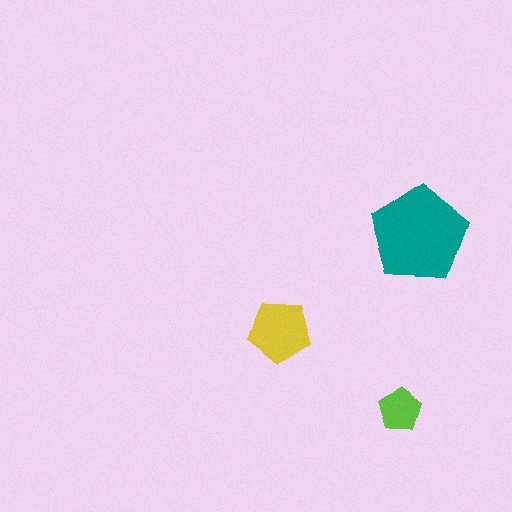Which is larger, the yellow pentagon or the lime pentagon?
The yellow one.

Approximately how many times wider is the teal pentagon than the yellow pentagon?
About 1.5 times wider.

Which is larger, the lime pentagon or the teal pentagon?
The teal one.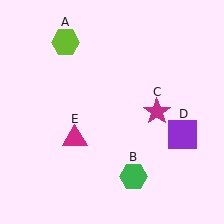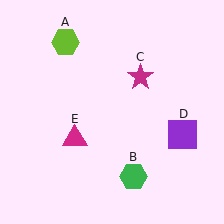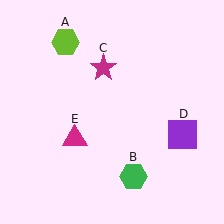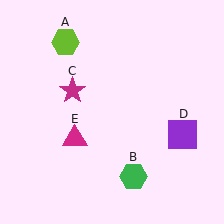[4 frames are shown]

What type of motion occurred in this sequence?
The magenta star (object C) rotated counterclockwise around the center of the scene.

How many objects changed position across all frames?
1 object changed position: magenta star (object C).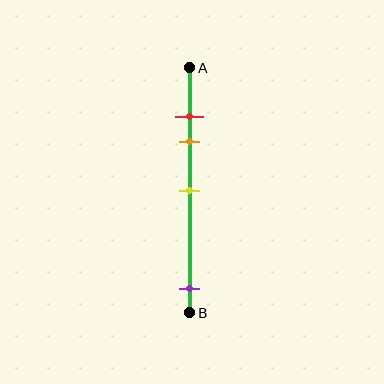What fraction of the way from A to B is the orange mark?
The orange mark is approximately 30% (0.3) of the way from A to B.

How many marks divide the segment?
There are 4 marks dividing the segment.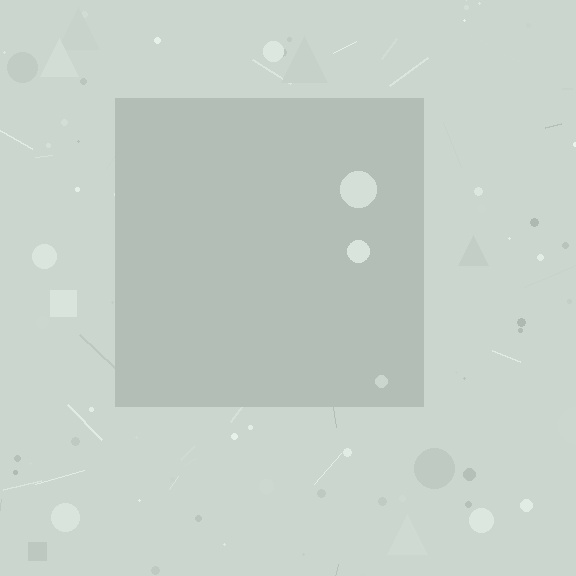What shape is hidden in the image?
A square is hidden in the image.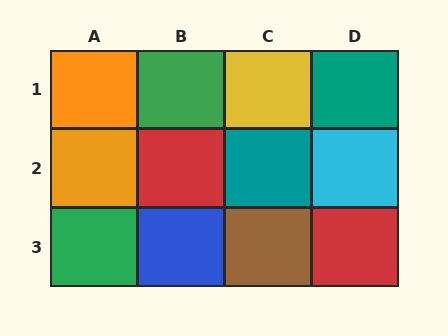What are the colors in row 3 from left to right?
Green, blue, brown, red.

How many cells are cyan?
1 cell is cyan.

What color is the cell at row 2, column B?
Red.